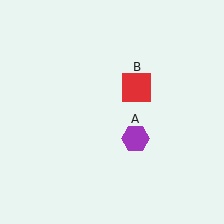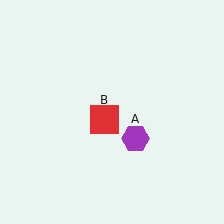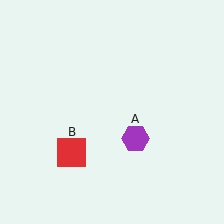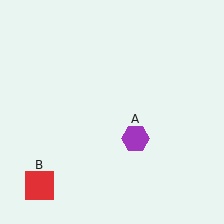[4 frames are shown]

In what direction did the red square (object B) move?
The red square (object B) moved down and to the left.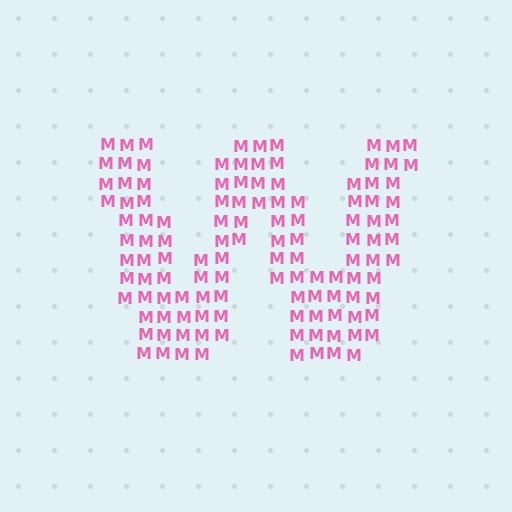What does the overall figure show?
The overall figure shows the letter W.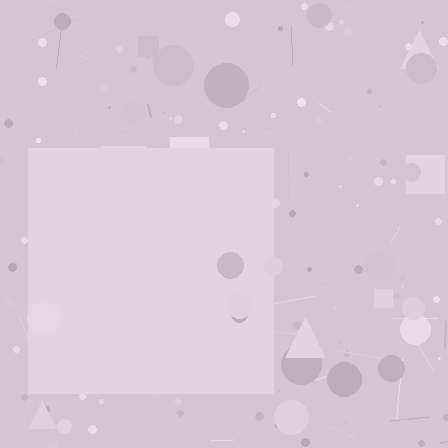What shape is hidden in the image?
A square is hidden in the image.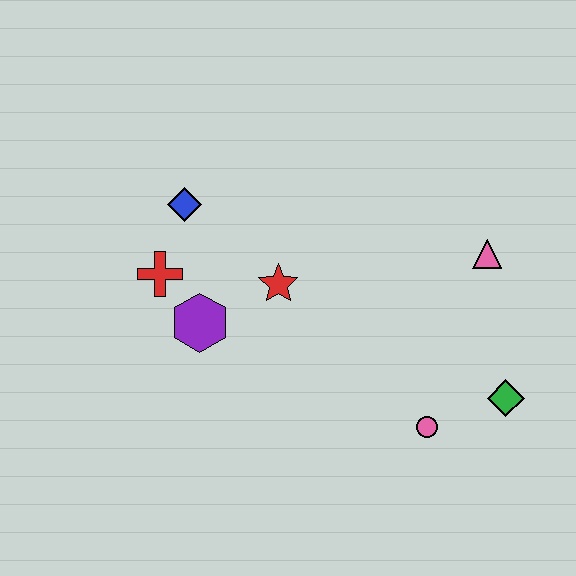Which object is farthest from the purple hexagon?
The green diamond is farthest from the purple hexagon.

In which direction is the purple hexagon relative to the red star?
The purple hexagon is to the left of the red star.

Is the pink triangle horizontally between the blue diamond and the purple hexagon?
No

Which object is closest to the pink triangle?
The green diamond is closest to the pink triangle.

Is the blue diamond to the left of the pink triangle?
Yes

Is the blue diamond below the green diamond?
No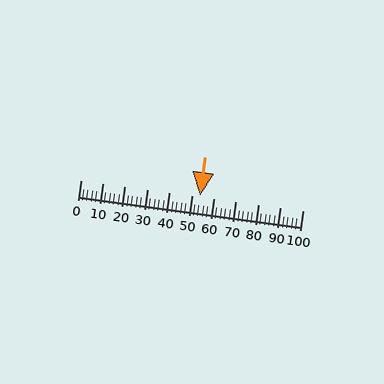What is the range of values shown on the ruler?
The ruler shows values from 0 to 100.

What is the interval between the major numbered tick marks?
The major tick marks are spaced 10 units apart.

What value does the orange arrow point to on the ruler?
The orange arrow points to approximately 54.